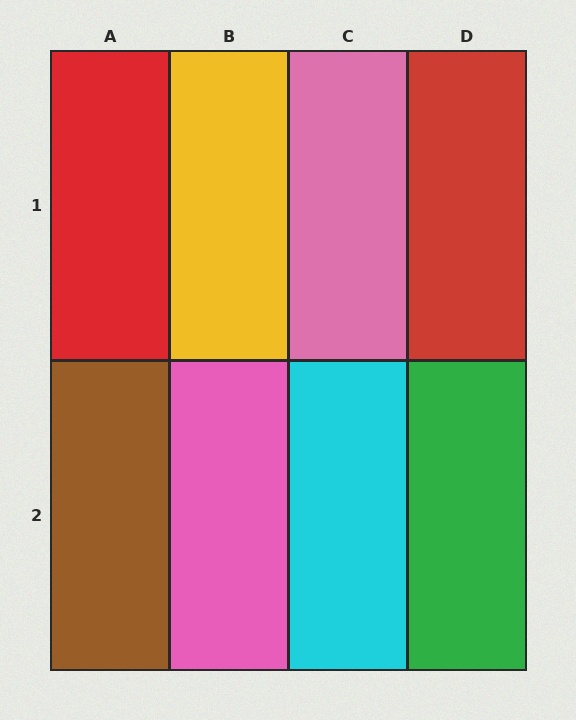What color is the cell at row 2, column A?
Brown.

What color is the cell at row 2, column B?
Pink.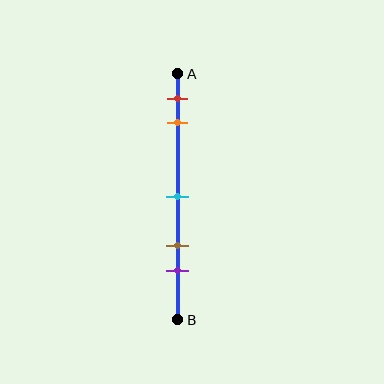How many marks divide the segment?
There are 5 marks dividing the segment.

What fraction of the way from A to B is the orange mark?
The orange mark is approximately 20% (0.2) of the way from A to B.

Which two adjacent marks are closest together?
The red and orange marks are the closest adjacent pair.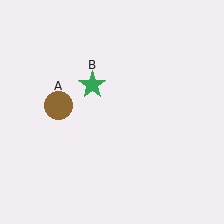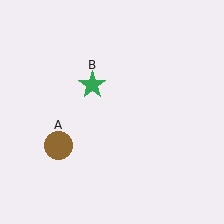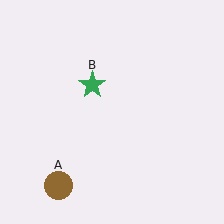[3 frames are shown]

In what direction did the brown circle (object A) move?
The brown circle (object A) moved down.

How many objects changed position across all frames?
1 object changed position: brown circle (object A).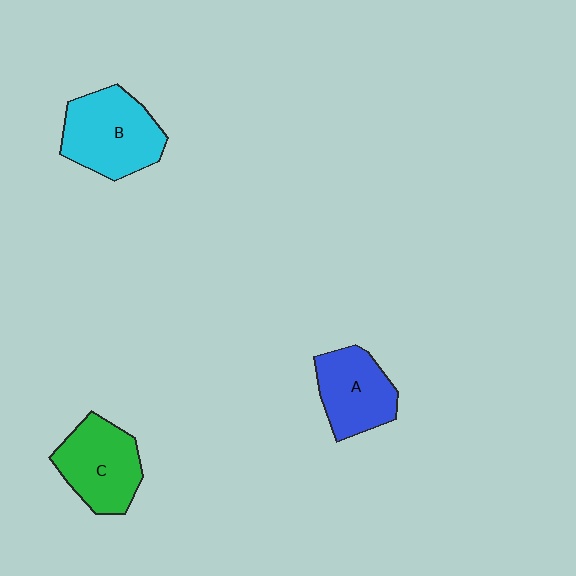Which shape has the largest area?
Shape B (cyan).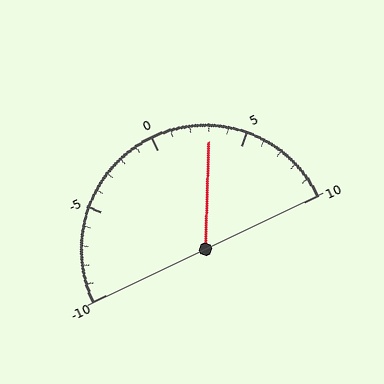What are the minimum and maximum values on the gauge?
The gauge ranges from -10 to 10.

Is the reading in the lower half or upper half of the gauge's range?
The reading is in the upper half of the range (-10 to 10).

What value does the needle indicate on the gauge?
The needle indicates approximately 3.